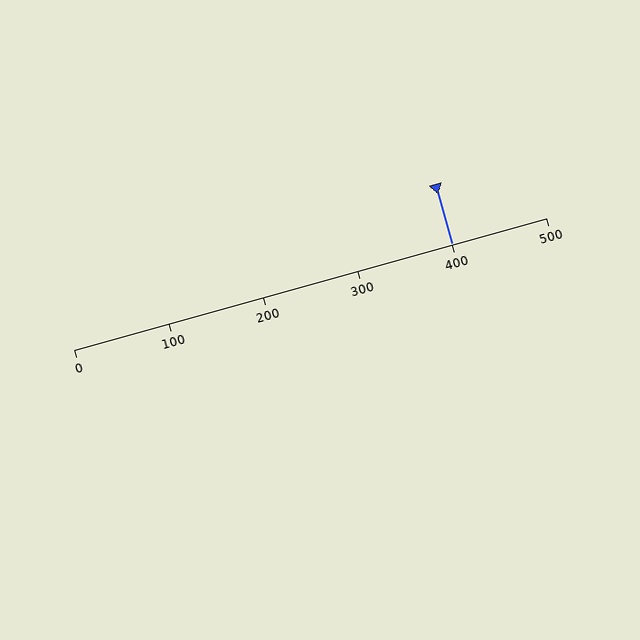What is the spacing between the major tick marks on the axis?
The major ticks are spaced 100 apart.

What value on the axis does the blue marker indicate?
The marker indicates approximately 400.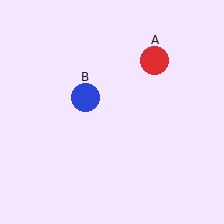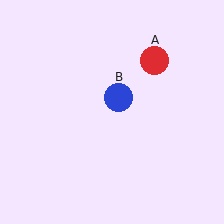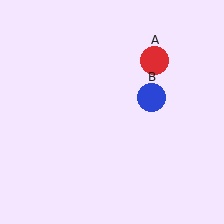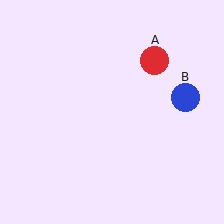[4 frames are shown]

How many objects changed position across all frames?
1 object changed position: blue circle (object B).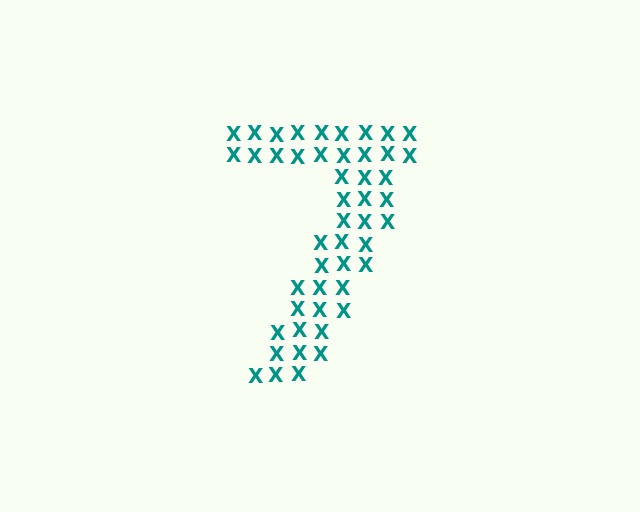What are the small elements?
The small elements are letter X's.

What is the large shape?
The large shape is the digit 7.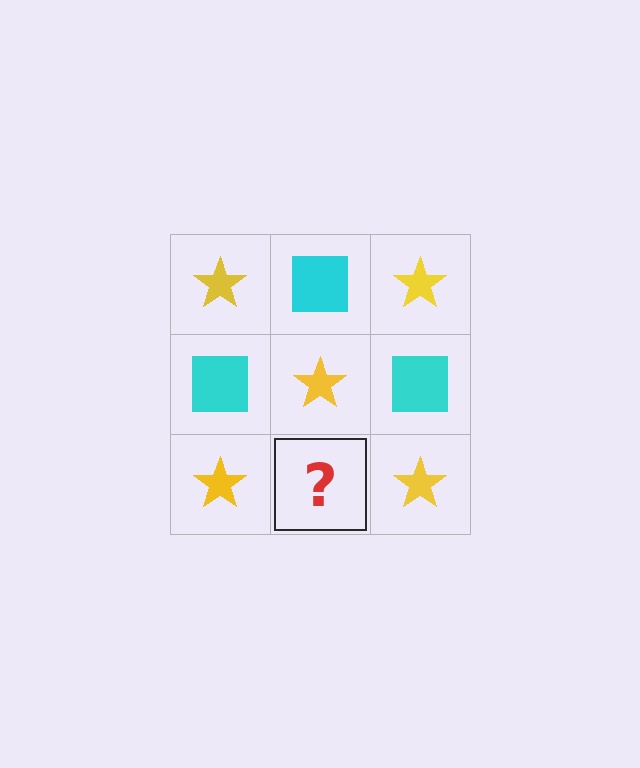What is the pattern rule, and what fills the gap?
The rule is that it alternates yellow star and cyan square in a checkerboard pattern. The gap should be filled with a cyan square.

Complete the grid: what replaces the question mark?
The question mark should be replaced with a cyan square.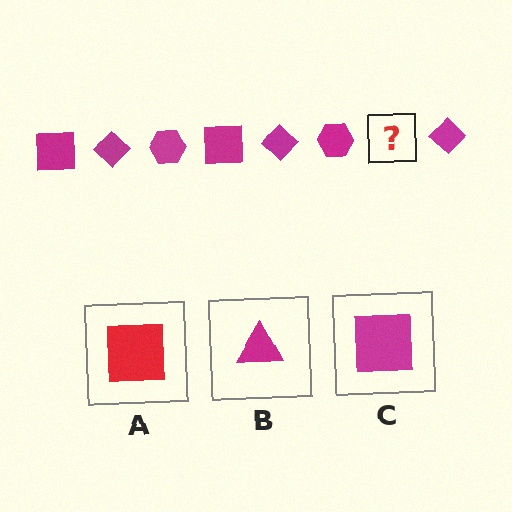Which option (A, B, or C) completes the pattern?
C.